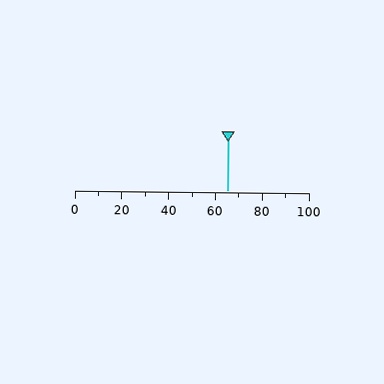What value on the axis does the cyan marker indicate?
The marker indicates approximately 65.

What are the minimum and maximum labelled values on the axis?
The axis runs from 0 to 100.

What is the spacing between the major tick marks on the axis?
The major ticks are spaced 20 apart.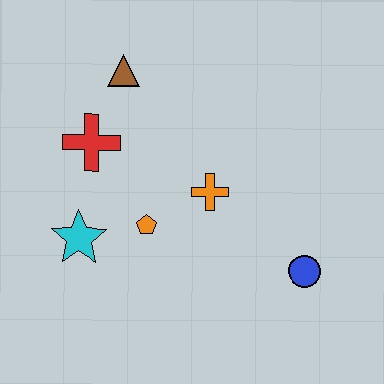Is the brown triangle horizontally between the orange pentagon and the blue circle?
No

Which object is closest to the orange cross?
The orange pentagon is closest to the orange cross.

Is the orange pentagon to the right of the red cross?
Yes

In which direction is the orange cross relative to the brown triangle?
The orange cross is below the brown triangle.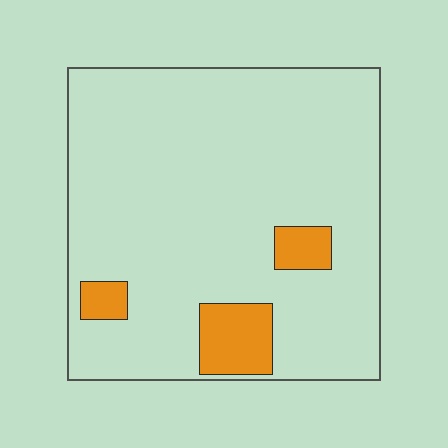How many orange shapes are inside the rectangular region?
3.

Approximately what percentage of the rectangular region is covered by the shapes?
Approximately 10%.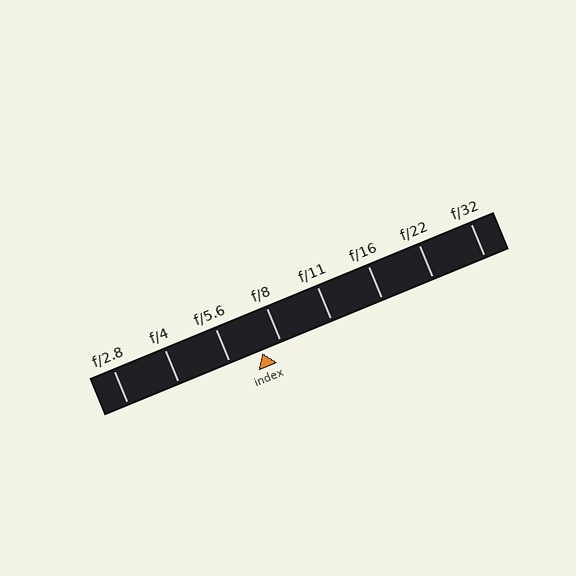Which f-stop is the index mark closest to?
The index mark is closest to f/8.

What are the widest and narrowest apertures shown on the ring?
The widest aperture shown is f/2.8 and the narrowest is f/32.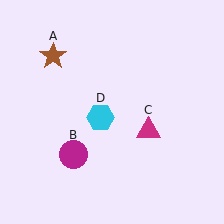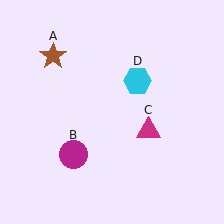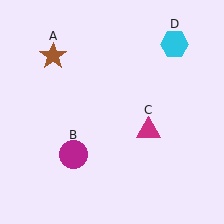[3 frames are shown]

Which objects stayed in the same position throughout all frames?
Brown star (object A) and magenta circle (object B) and magenta triangle (object C) remained stationary.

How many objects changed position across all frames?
1 object changed position: cyan hexagon (object D).